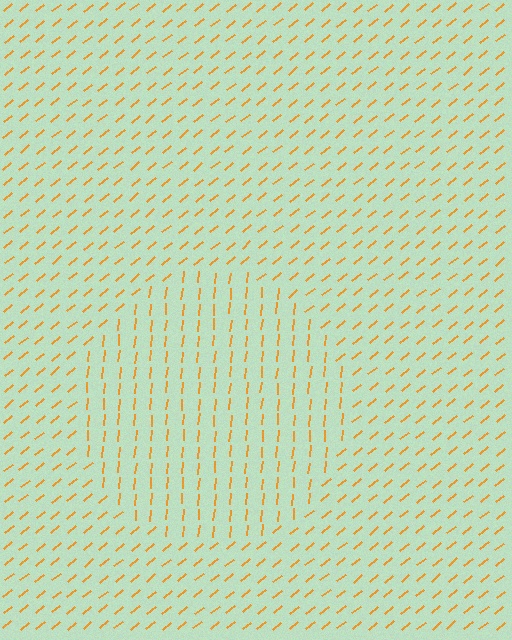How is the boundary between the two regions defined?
The boundary is defined purely by a change in line orientation (approximately 45 degrees difference). All lines are the same color and thickness.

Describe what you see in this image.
The image is filled with small orange line segments. A circle region in the image has lines oriented differently from the surrounding lines, creating a visible texture boundary.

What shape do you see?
I see a circle.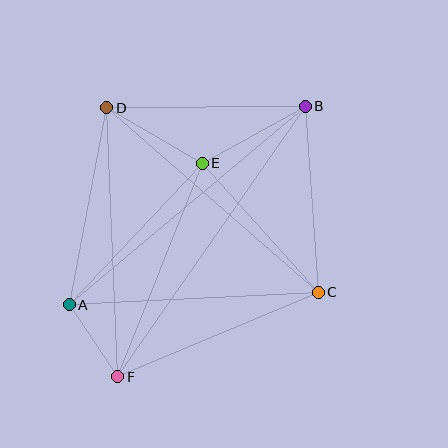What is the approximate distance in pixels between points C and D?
The distance between C and D is approximately 281 pixels.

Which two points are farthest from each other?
Points B and F are farthest from each other.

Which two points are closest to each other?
Points A and F are closest to each other.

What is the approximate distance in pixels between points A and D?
The distance between A and D is approximately 201 pixels.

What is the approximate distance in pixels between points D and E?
The distance between D and E is approximately 111 pixels.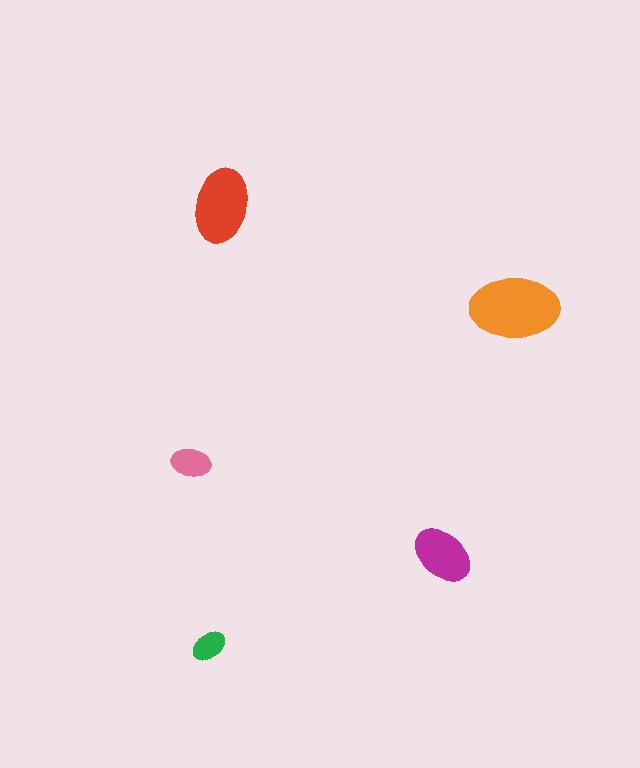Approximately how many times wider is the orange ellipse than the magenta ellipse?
About 1.5 times wider.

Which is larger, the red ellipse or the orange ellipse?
The orange one.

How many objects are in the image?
There are 5 objects in the image.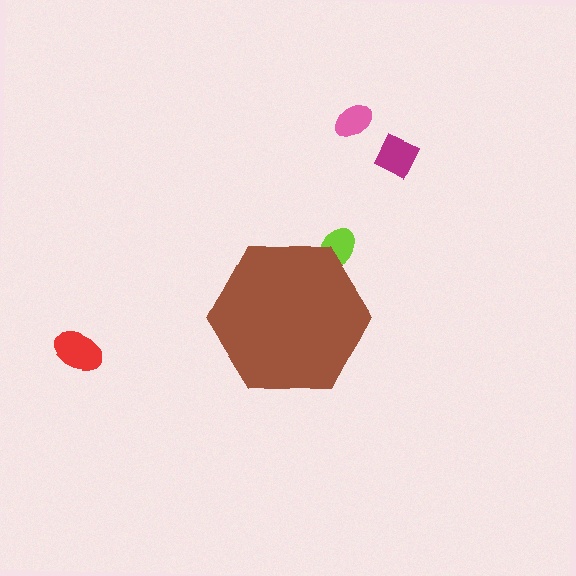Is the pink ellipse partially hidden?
No, the pink ellipse is fully visible.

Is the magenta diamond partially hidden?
No, the magenta diamond is fully visible.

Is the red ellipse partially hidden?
No, the red ellipse is fully visible.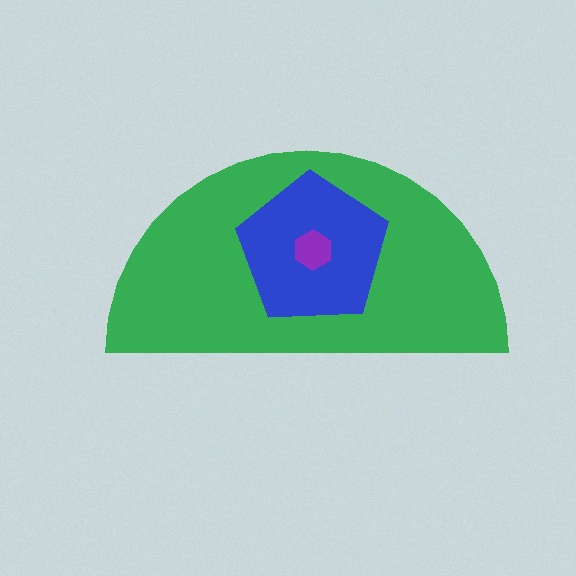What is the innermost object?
The purple hexagon.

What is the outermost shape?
The green semicircle.